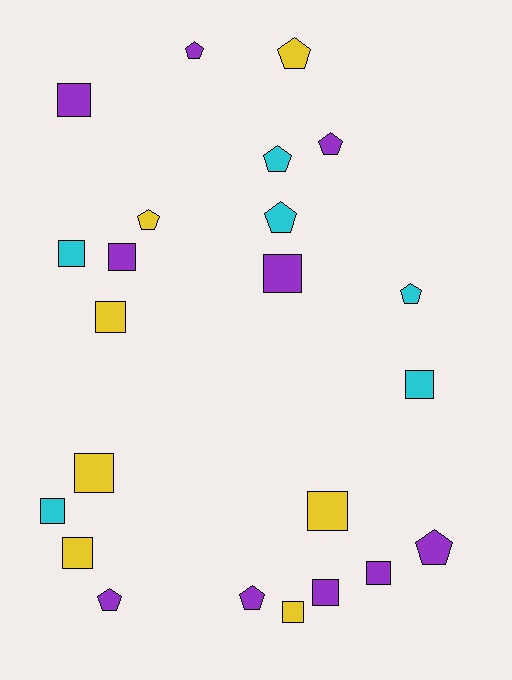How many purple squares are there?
There are 5 purple squares.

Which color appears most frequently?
Purple, with 10 objects.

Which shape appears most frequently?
Square, with 13 objects.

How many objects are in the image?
There are 23 objects.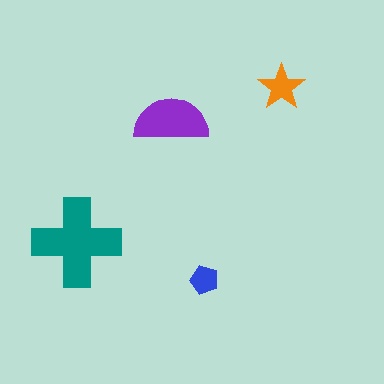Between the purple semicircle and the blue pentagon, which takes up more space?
The purple semicircle.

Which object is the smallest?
The blue pentagon.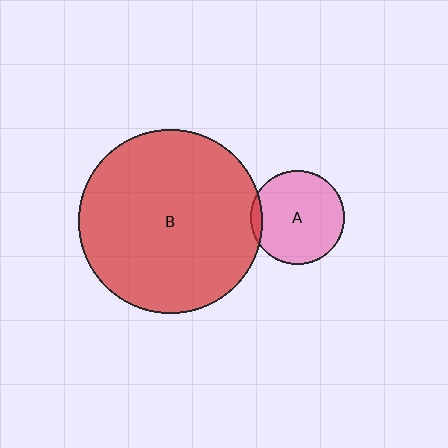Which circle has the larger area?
Circle B (red).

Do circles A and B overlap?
Yes.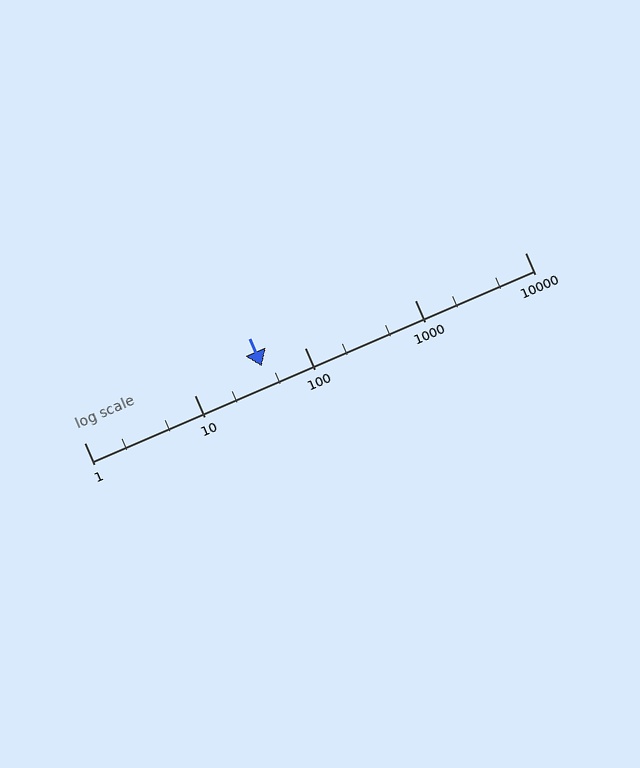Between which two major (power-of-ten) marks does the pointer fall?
The pointer is between 10 and 100.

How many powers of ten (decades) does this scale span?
The scale spans 4 decades, from 1 to 10000.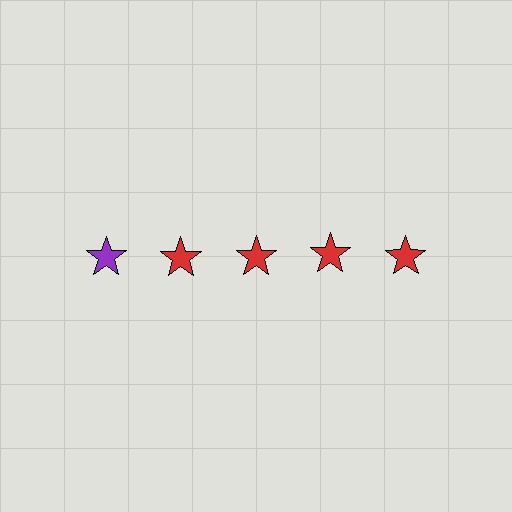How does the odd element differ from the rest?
It has a different color: purple instead of red.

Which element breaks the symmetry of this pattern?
The purple star in the top row, leftmost column breaks the symmetry. All other shapes are red stars.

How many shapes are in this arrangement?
There are 5 shapes arranged in a grid pattern.